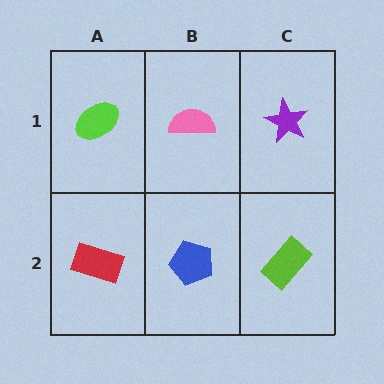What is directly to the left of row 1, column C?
A pink semicircle.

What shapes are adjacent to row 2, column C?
A purple star (row 1, column C), a blue pentagon (row 2, column B).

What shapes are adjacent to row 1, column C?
A lime rectangle (row 2, column C), a pink semicircle (row 1, column B).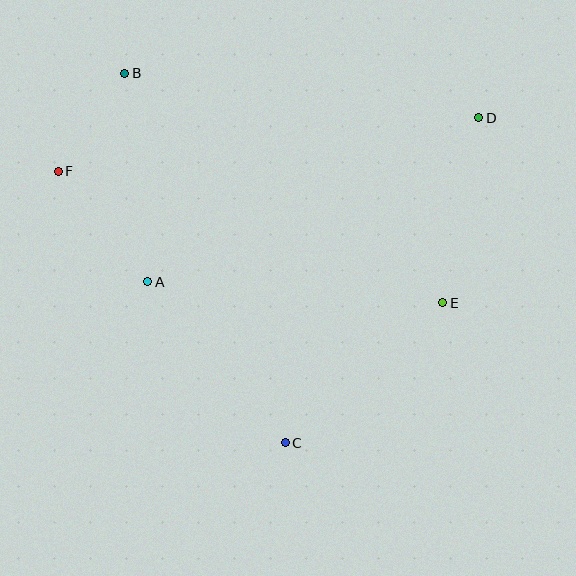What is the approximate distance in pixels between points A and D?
The distance between A and D is approximately 369 pixels.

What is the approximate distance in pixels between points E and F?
The distance between E and F is approximately 407 pixels.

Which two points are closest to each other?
Points B and F are closest to each other.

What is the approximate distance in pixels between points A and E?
The distance between A and E is approximately 296 pixels.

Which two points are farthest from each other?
Points D and F are farthest from each other.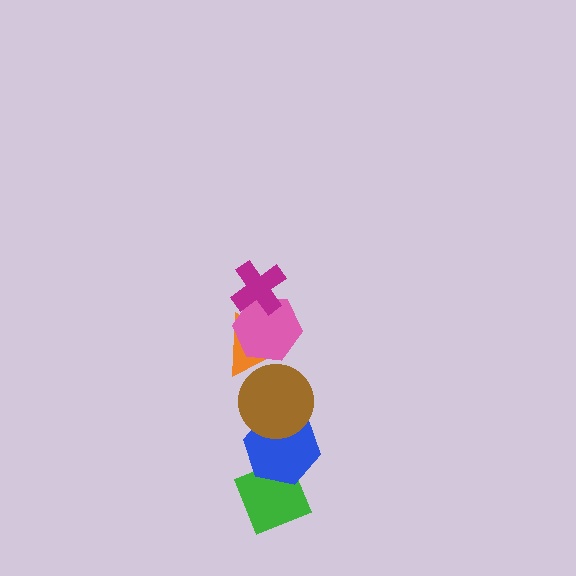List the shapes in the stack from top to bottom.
From top to bottom: the magenta cross, the pink hexagon, the orange triangle, the brown circle, the blue hexagon, the green diamond.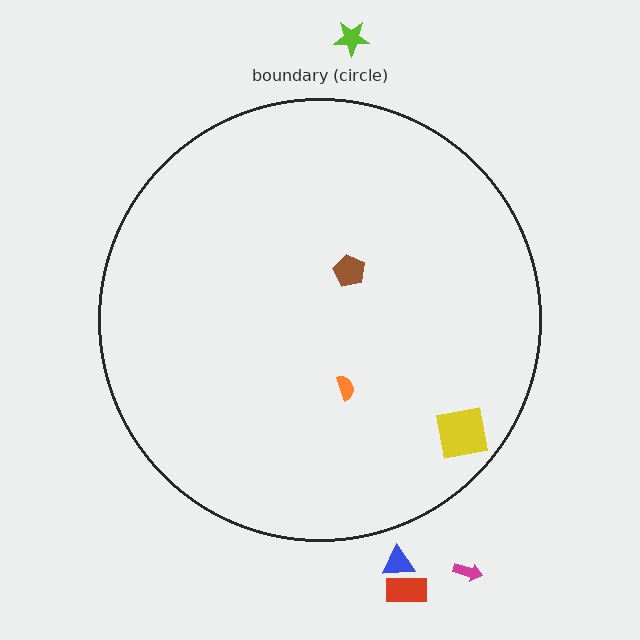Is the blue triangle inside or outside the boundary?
Outside.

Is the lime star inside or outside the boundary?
Outside.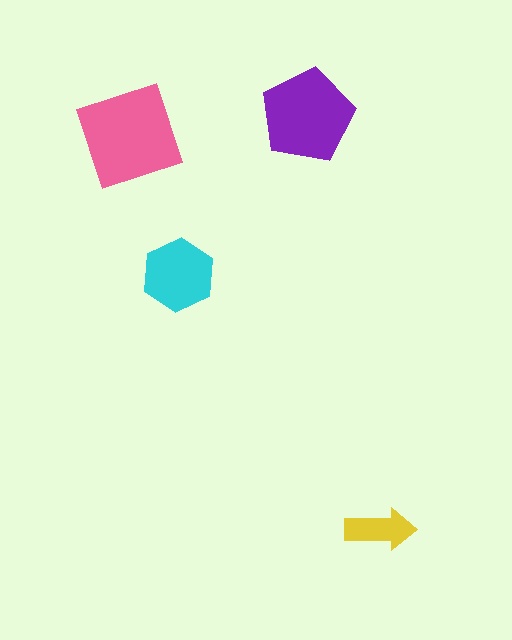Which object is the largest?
The pink square.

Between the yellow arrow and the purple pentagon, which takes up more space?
The purple pentagon.